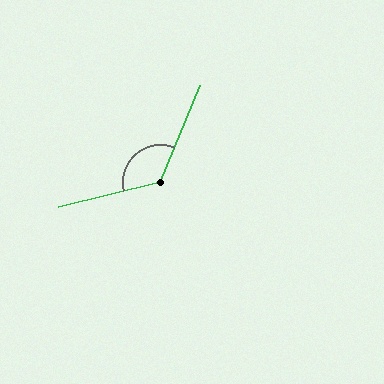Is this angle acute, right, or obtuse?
It is obtuse.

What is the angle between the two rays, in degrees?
Approximately 126 degrees.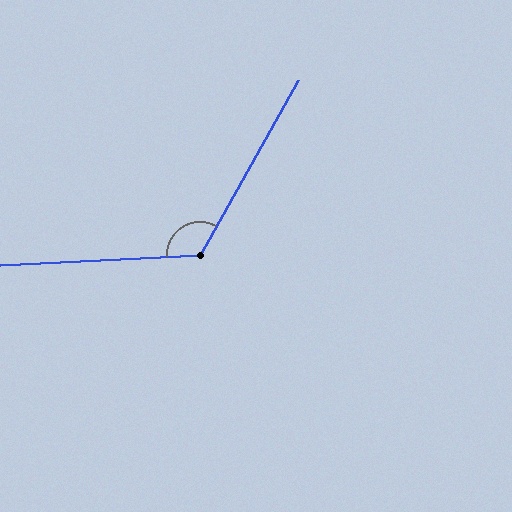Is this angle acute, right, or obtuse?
It is obtuse.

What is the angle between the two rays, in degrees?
Approximately 122 degrees.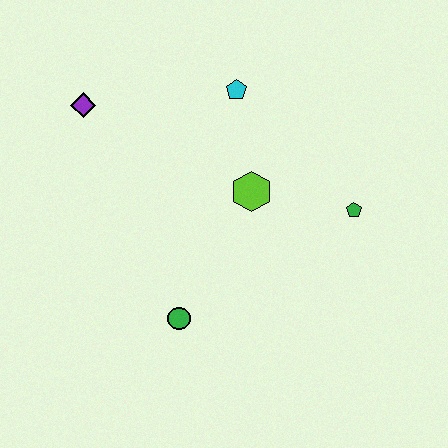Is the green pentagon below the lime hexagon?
Yes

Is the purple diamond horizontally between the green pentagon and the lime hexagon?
No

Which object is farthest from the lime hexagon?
The purple diamond is farthest from the lime hexagon.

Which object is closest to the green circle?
The lime hexagon is closest to the green circle.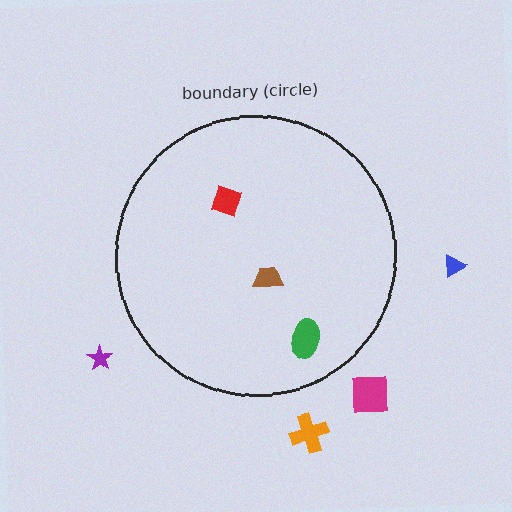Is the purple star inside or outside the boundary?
Outside.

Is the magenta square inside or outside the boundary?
Outside.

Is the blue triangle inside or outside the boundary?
Outside.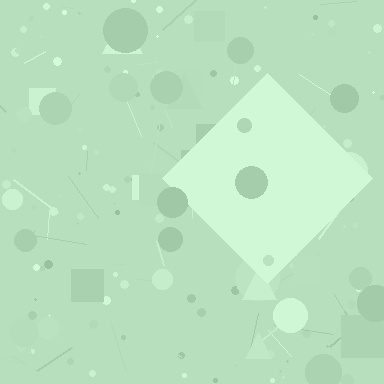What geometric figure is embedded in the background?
A diamond is embedded in the background.